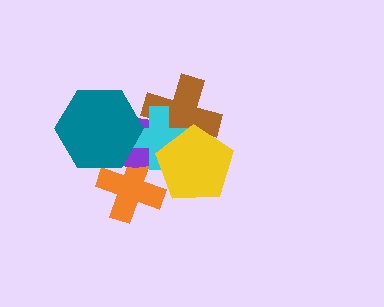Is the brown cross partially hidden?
Yes, it is partially covered by another shape.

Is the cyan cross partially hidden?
Yes, it is partially covered by another shape.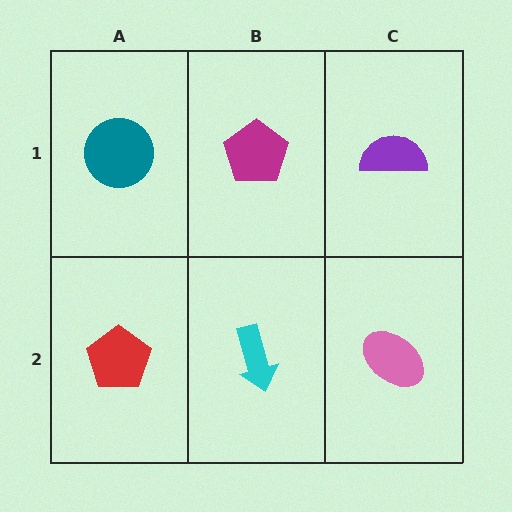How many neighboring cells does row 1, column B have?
3.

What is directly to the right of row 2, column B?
A pink ellipse.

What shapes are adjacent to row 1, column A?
A red pentagon (row 2, column A), a magenta pentagon (row 1, column B).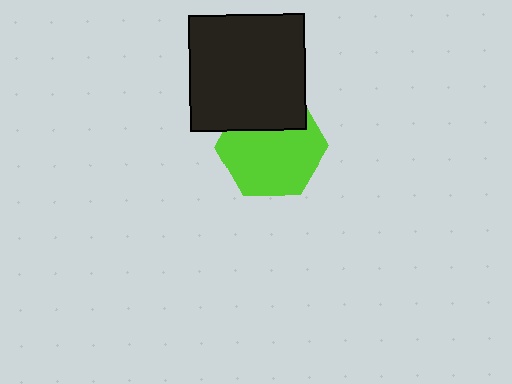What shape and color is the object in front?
The object in front is a black square.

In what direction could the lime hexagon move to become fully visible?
The lime hexagon could move down. That would shift it out from behind the black square entirely.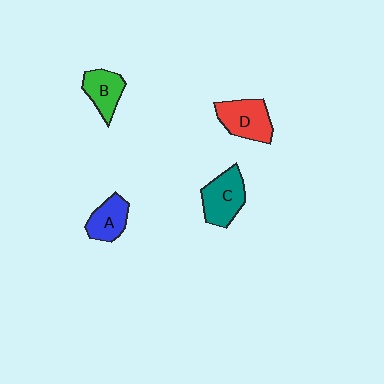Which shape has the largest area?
Shape C (teal).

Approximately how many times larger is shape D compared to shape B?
Approximately 1.3 times.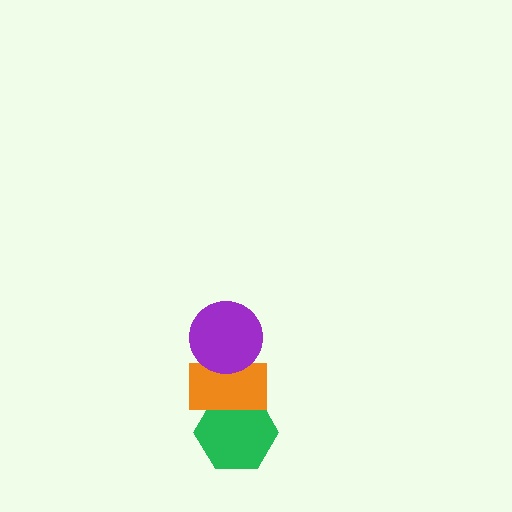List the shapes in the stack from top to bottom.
From top to bottom: the purple circle, the orange rectangle, the green hexagon.